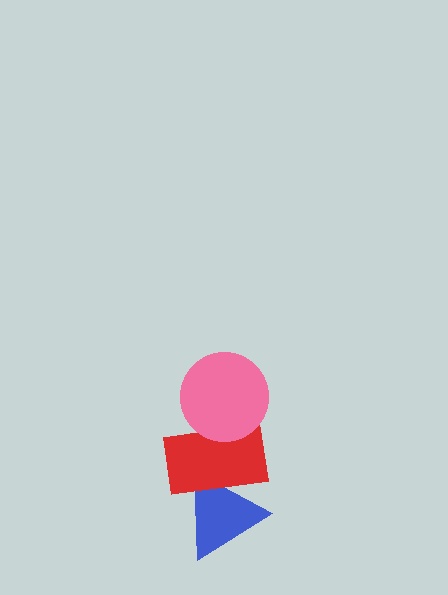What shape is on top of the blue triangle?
The red rectangle is on top of the blue triangle.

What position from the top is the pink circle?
The pink circle is 1st from the top.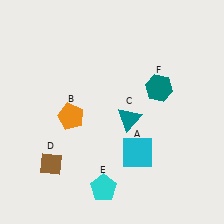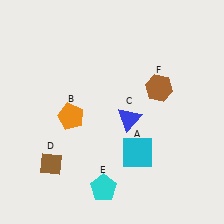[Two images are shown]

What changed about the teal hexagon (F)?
In Image 1, F is teal. In Image 2, it changed to brown.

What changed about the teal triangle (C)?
In Image 1, C is teal. In Image 2, it changed to blue.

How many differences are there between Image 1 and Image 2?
There are 2 differences between the two images.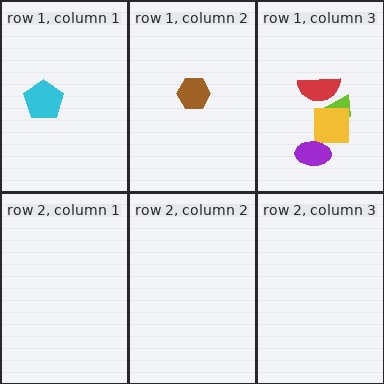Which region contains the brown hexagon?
The row 1, column 2 region.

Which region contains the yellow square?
The row 1, column 3 region.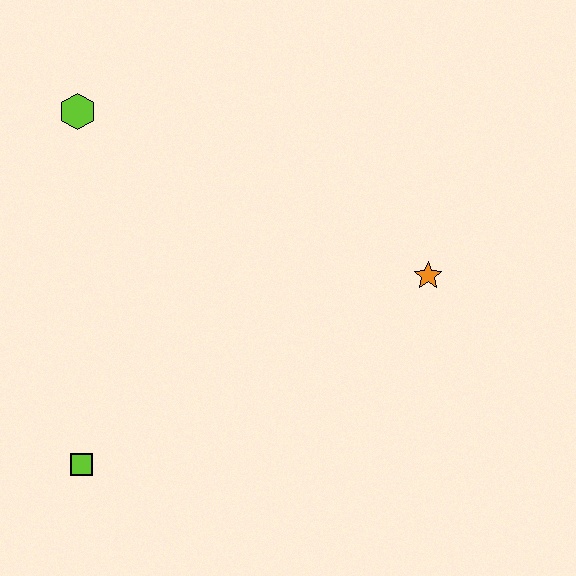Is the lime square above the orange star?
No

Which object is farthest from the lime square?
The orange star is farthest from the lime square.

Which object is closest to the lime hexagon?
The lime square is closest to the lime hexagon.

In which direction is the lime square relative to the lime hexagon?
The lime square is below the lime hexagon.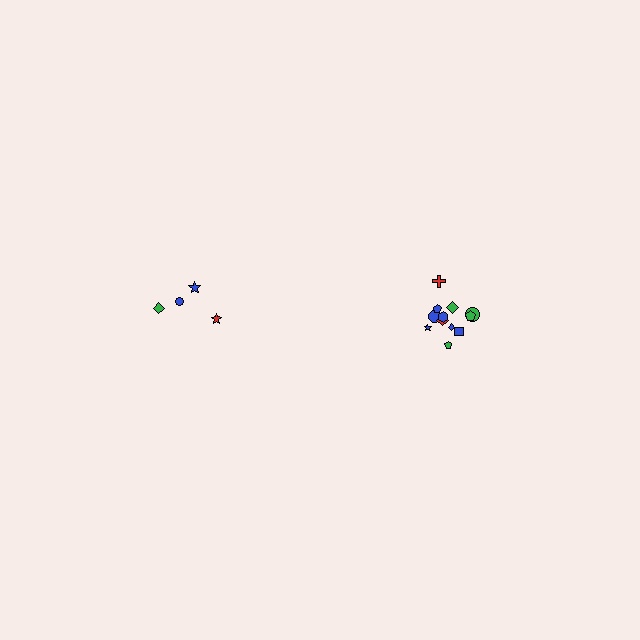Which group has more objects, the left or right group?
The right group.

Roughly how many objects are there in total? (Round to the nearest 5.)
Roughly 15 objects in total.